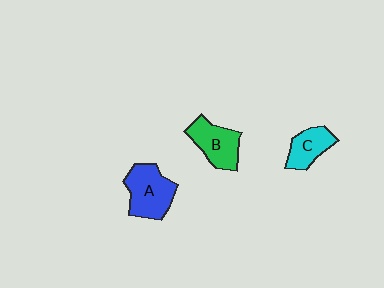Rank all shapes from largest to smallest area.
From largest to smallest: A (blue), B (green), C (cyan).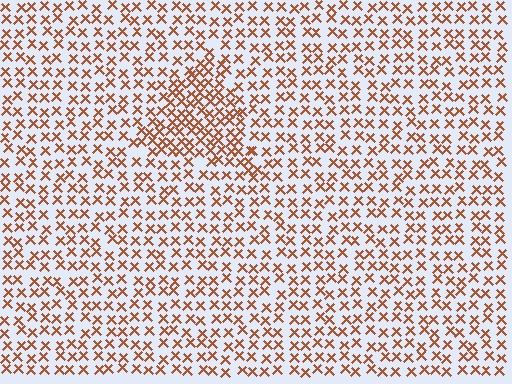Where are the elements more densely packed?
The elements are more densely packed inside the triangle boundary.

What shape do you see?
I see a triangle.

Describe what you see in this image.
The image contains small brown elements arranged at two different densities. A triangle-shaped region is visible where the elements are more densely packed than the surrounding area.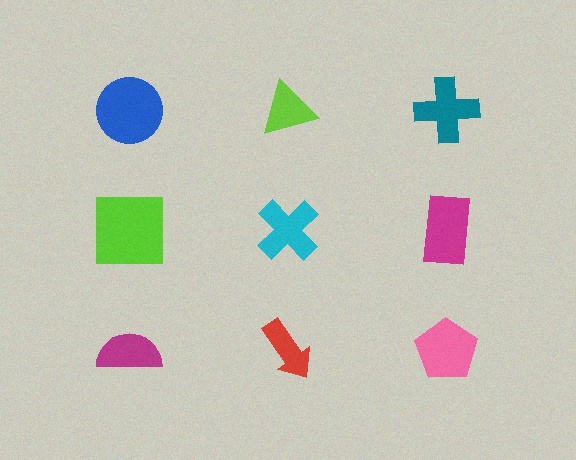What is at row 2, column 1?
A lime square.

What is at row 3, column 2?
A red arrow.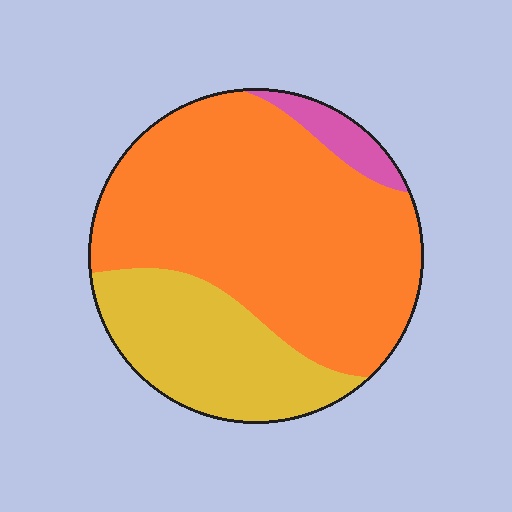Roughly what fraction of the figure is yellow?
Yellow covers 28% of the figure.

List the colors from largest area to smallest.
From largest to smallest: orange, yellow, pink.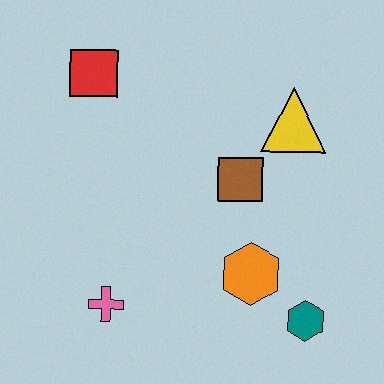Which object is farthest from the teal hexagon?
The red square is farthest from the teal hexagon.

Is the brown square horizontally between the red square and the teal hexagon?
Yes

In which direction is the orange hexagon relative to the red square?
The orange hexagon is below the red square.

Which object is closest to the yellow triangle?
The brown square is closest to the yellow triangle.